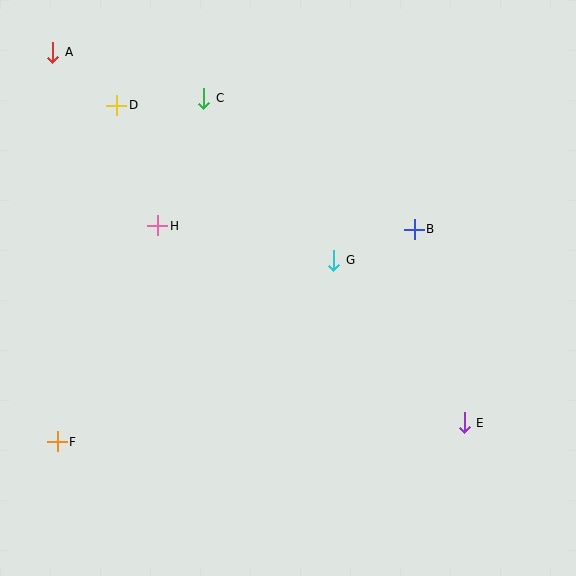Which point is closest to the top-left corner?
Point A is closest to the top-left corner.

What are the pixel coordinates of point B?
Point B is at (414, 229).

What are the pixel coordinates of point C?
Point C is at (204, 98).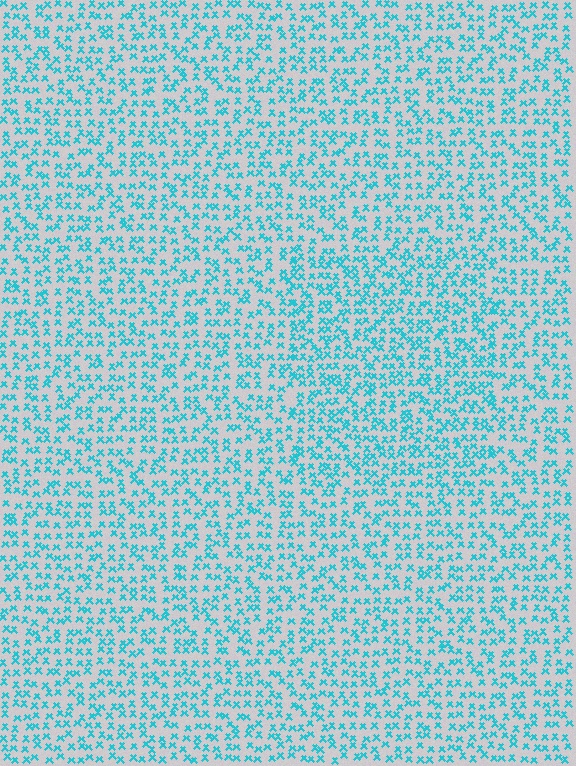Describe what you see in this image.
The image contains small cyan elements arranged at two different densities. A rectangle-shaped region is visible where the elements are more densely packed than the surrounding area.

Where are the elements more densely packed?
The elements are more densely packed inside the rectangle boundary.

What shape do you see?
I see a rectangle.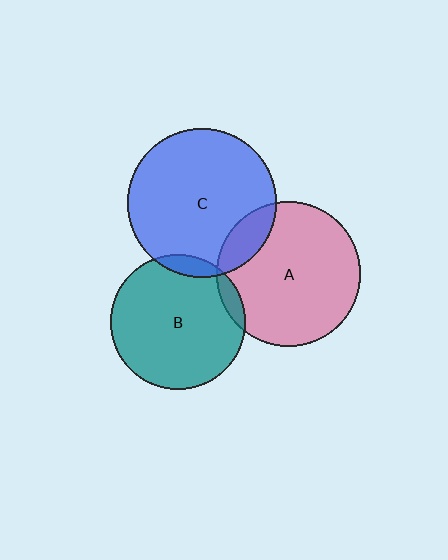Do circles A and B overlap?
Yes.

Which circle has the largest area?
Circle C (blue).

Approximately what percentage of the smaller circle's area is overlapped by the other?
Approximately 5%.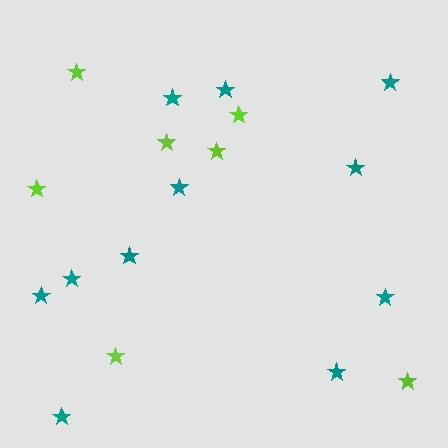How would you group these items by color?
There are 2 groups: one group of teal stars (11) and one group of lime stars (7).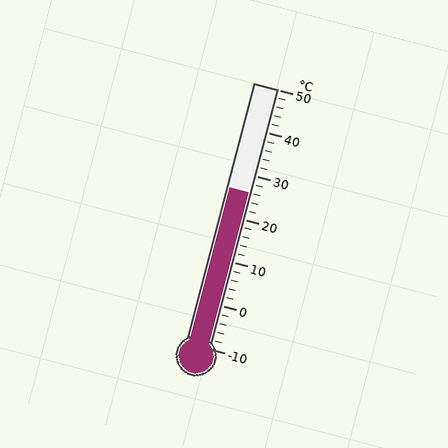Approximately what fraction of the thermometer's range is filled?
The thermometer is filled to approximately 60% of its range.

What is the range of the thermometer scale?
The thermometer scale ranges from -10°C to 50°C.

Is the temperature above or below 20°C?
The temperature is above 20°C.